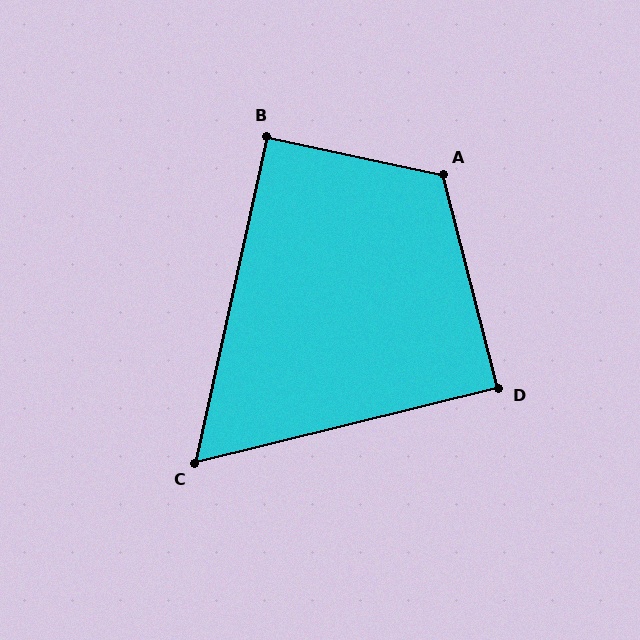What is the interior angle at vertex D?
Approximately 90 degrees (approximately right).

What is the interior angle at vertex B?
Approximately 90 degrees (approximately right).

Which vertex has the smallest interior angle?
C, at approximately 64 degrees.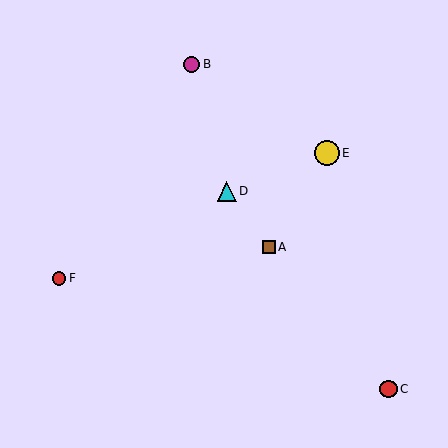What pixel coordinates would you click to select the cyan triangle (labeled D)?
Click at (227, 191) to select the cyan triangle D.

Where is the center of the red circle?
The center of the red circle is at (388, 389).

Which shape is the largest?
The yellow circle (labeled E) is the largest.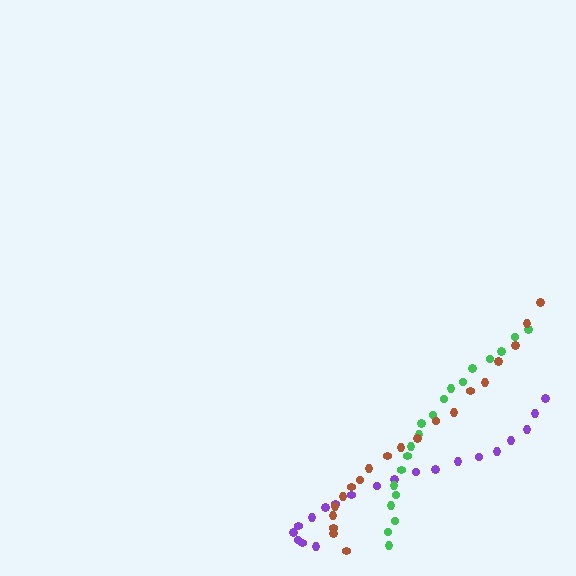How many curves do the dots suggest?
There are 3 distinct paths.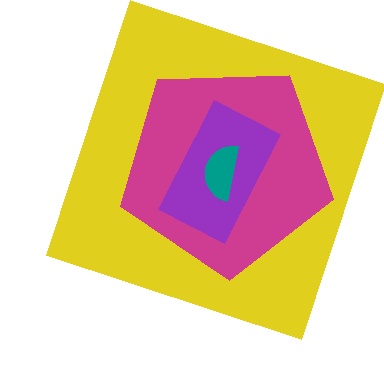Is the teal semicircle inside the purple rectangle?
Yes.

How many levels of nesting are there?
4.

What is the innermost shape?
The teal semicircle.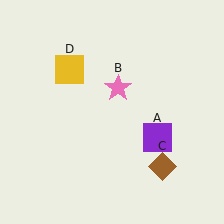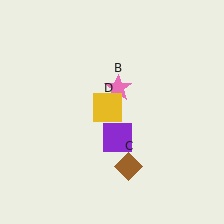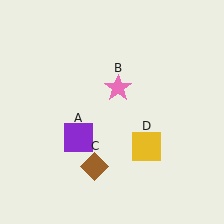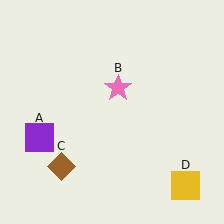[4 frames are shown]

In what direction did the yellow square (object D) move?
The yellow square (object D) moved down and to the right.